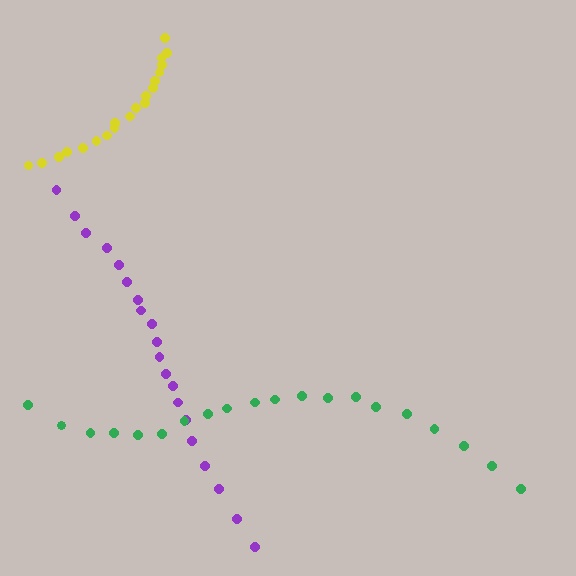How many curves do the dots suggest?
There are 3 distinct paths.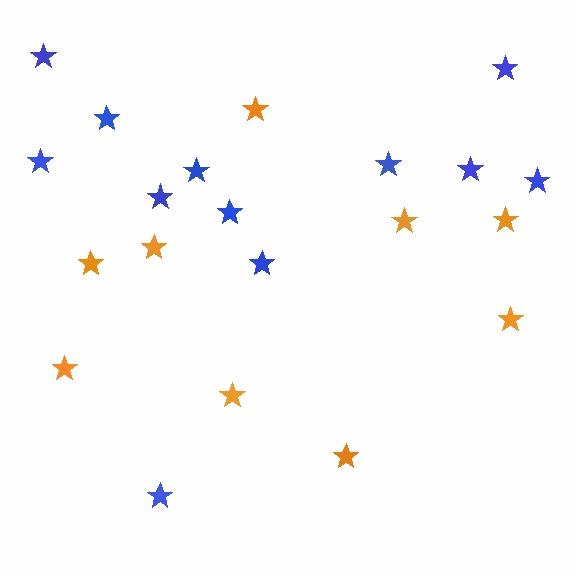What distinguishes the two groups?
There are 2 groups: one group of orange stars (9) and one group of blue stars (12).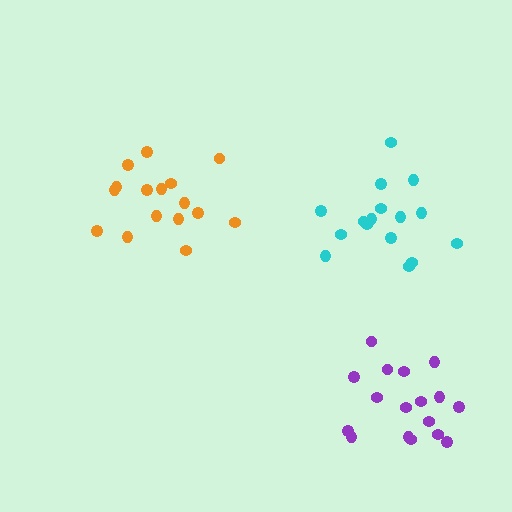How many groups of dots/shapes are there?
There are 3 groups.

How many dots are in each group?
Group 1: 16 dots, Group 2: 17 dots, Group 3: 16 dots (49 total).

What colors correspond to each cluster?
The clusters are colored: orange, purple, cyan.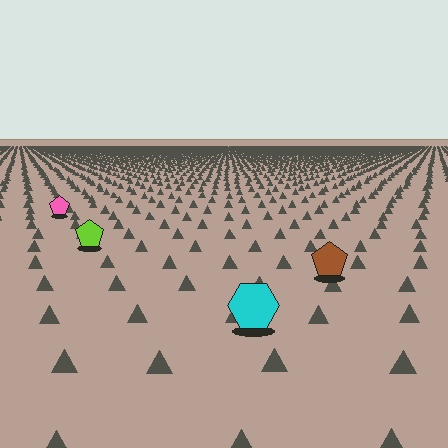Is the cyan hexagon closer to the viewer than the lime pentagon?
Yes. The cyan hexagon is closer — you can tell from the texture gradient: the ground texture is coarser near it.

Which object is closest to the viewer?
The cyan hexagon is closest. The texture marks near it are larger and more spread out.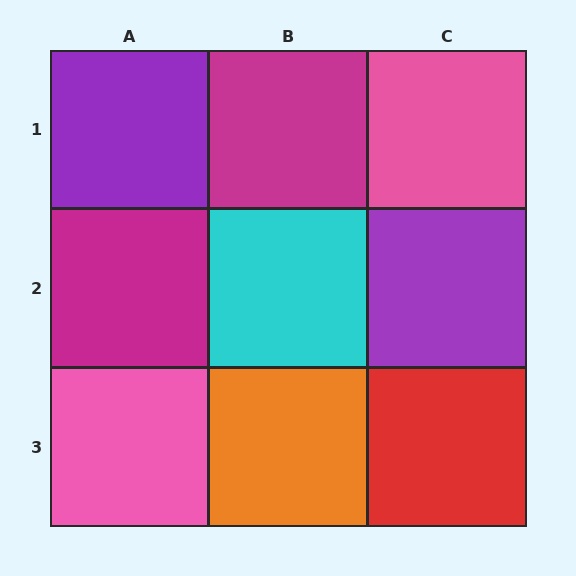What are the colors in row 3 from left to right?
Pink, orange, red.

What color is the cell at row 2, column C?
Purple.